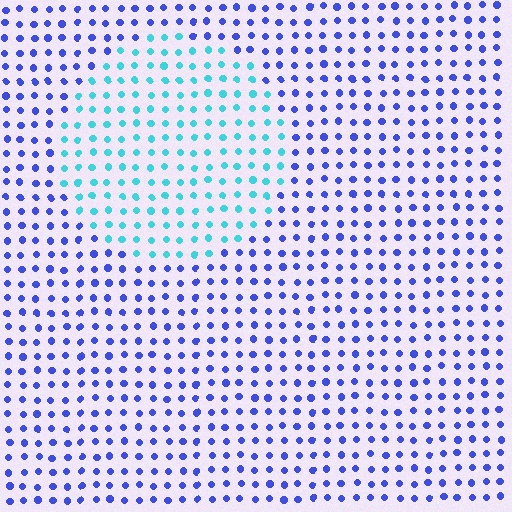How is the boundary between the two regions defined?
The boundary is defined purely by a slight shift in hue (about 52 degrees). Spacing, size, and orientation are identical on both sides.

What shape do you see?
I see a circle.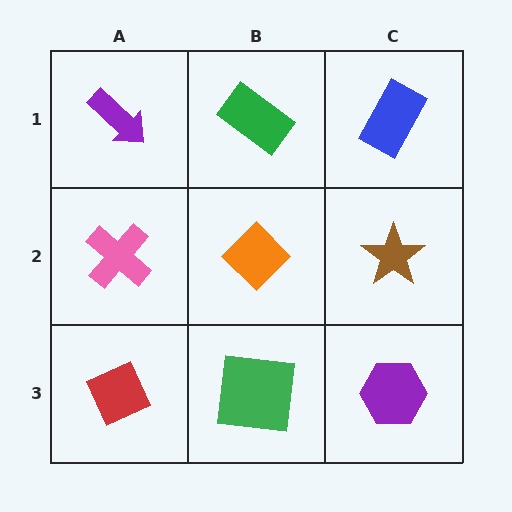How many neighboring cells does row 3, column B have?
3.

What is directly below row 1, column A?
A pink cross.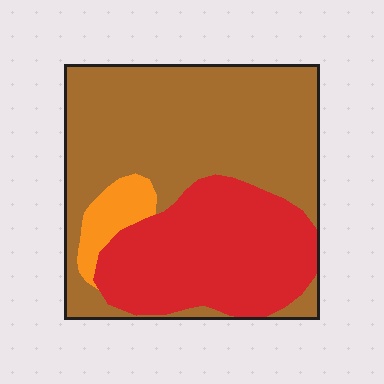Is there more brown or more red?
Brown.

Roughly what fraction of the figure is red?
Red covers around 35% of the figure.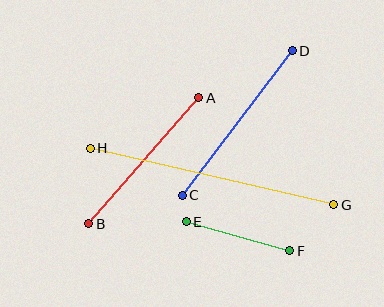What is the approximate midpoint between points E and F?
The midpoint is at approximately (238, 236) pixels.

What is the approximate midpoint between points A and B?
The midpoint is at approximately (144, 161) pixels.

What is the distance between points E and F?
The distance is approximately 107 pixels.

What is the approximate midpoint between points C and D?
The midpoint is at approximately (237, 123) pixels.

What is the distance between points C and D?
The distance is approximately 182 pixels.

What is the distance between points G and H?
The distance is approximately 250 pixels.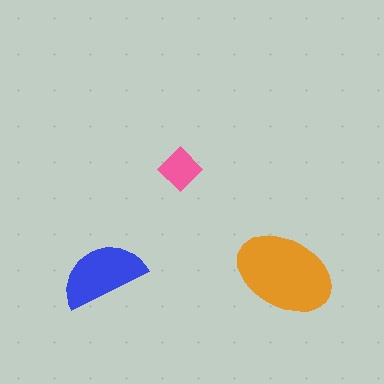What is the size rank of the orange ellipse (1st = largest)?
1st.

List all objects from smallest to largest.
The pink diamond, the blue semicircle, the orange ellipse.